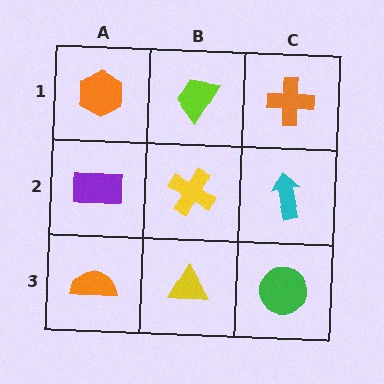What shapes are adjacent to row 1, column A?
A purple rectangle (row 2, column A), a lime trapezoid (row 1, column B).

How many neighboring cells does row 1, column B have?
3.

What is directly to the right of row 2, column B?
A cyan arrow.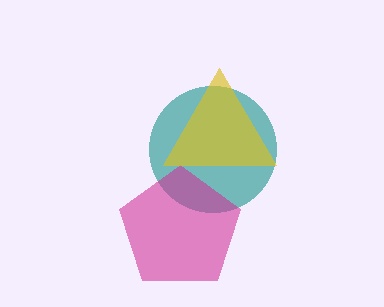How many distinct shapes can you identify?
There are 3 distinct shapes: a teal circle, a magenta pentagon, a yellow triangle.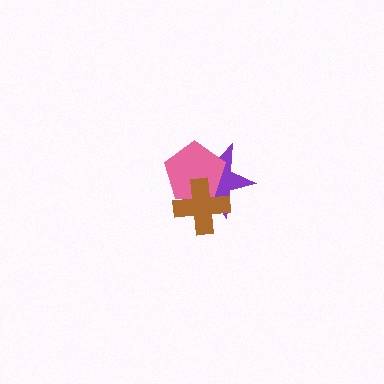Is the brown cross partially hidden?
No, no other shape covers it.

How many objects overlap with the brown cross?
2 objects overlap with the brown cross.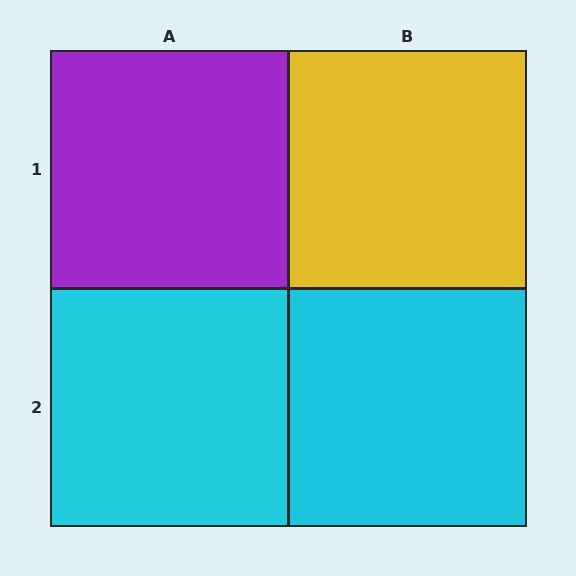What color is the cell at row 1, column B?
Yellow.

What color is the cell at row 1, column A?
Purple.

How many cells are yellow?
1 cell is yellow.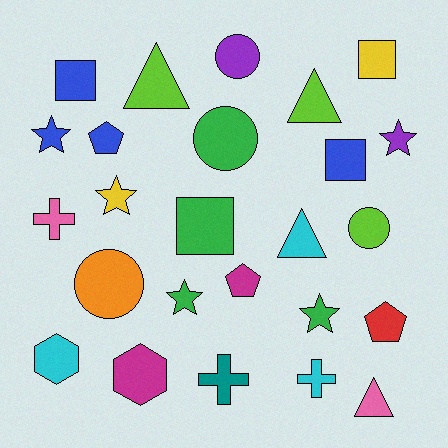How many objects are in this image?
There are 25 objects.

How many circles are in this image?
There are 4 circles.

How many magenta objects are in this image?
There are 2 magenta objects.